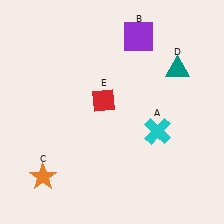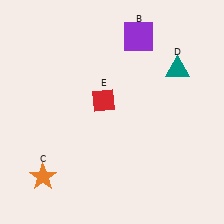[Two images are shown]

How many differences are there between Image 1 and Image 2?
There is 1 difference between the two images.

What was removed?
The cyan cross (A) was removed in Image 2.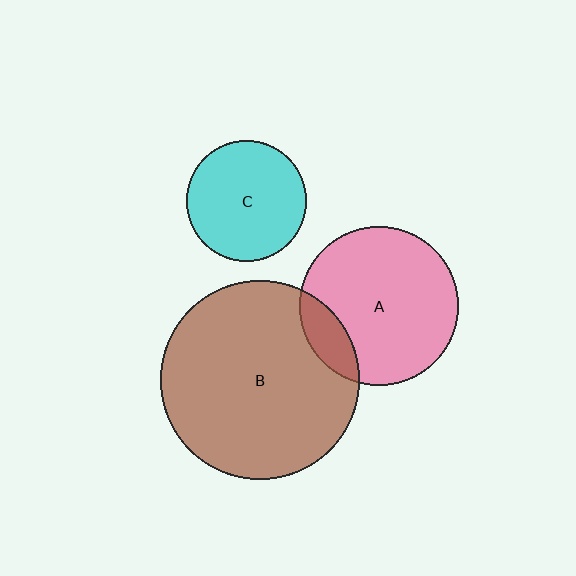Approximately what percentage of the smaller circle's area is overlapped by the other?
Approximately 15%.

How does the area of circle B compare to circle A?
Approximately 1.6 times.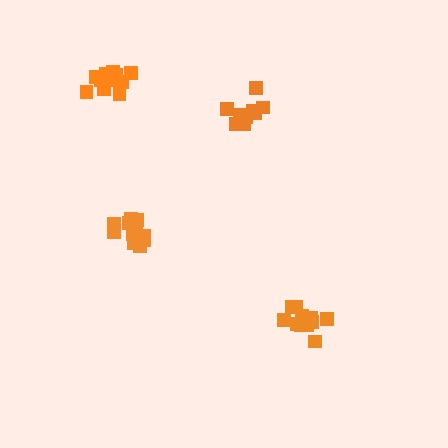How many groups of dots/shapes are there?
There are 4 groups.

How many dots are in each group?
Group 1: 13 dots, Group 2: 11 dots, Group 3: 13 dots, Group 4: 11 dots (48 total).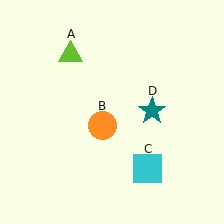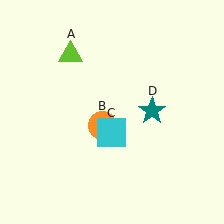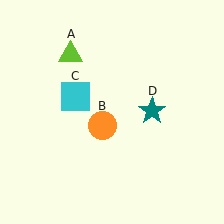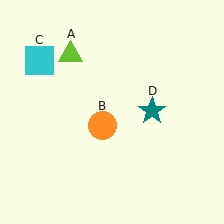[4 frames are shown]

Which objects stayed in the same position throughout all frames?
Lime triangle (object A) and orange circle (object B) and teal star (object D) remained stationary.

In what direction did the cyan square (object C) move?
The cyan square (object C) moved up and to the left.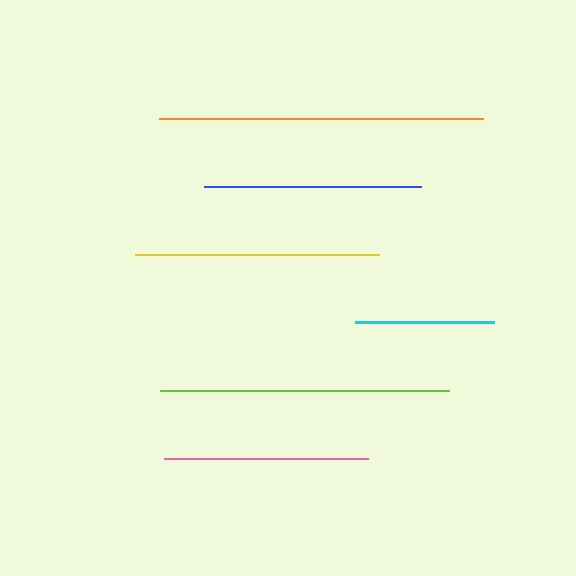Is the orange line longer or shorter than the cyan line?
The orange line is longer than the cyan line.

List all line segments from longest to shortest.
From longest to shortest: orange, lime, yellow, blue, pink, cyan.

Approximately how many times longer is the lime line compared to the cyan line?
The lime line is approximately 2.1 times the length of the cyan line.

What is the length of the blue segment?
The blue segment is approximately 217 pixels long.